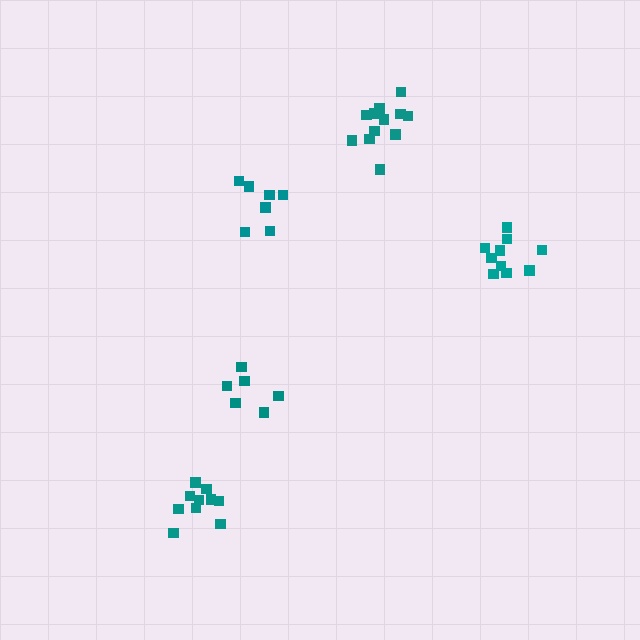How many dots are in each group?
Group 1: 10 dots, Group 2: 10 dots, Group 3: 6 dots, Group 4: 7 dots, Group 5: 12 dots (45 total).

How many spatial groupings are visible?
There are 5 spatial groupings.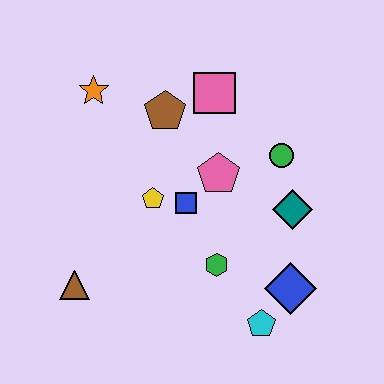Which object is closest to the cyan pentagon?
The blue diamond is closest to the cyan pentagon.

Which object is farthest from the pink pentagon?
The brown triangle is farthest from the pink pentagon.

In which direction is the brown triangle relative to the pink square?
The brown triangle is below the pink square.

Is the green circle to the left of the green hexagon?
No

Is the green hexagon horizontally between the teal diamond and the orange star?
Yes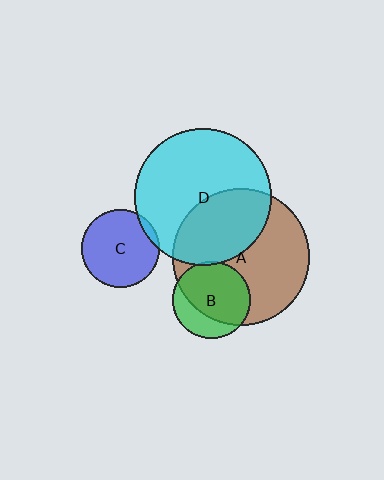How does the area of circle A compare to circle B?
Approximately 3.1 times.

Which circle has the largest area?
Circle A (brown).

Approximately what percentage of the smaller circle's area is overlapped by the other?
Approximately 5%.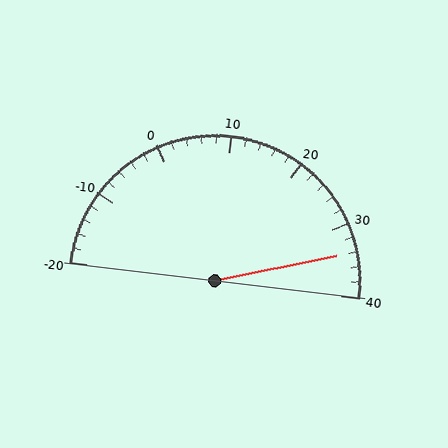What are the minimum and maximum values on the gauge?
The gauge ranges from -20 to 40.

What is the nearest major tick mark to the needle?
The nearest major tick mark is 30.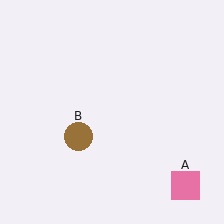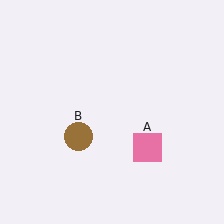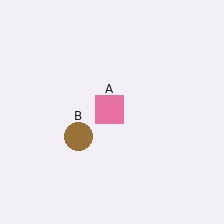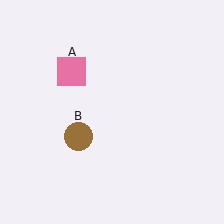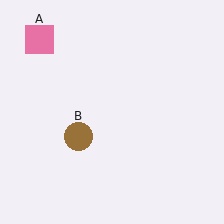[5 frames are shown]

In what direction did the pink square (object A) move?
The pink square (object A) moved up and to the left.